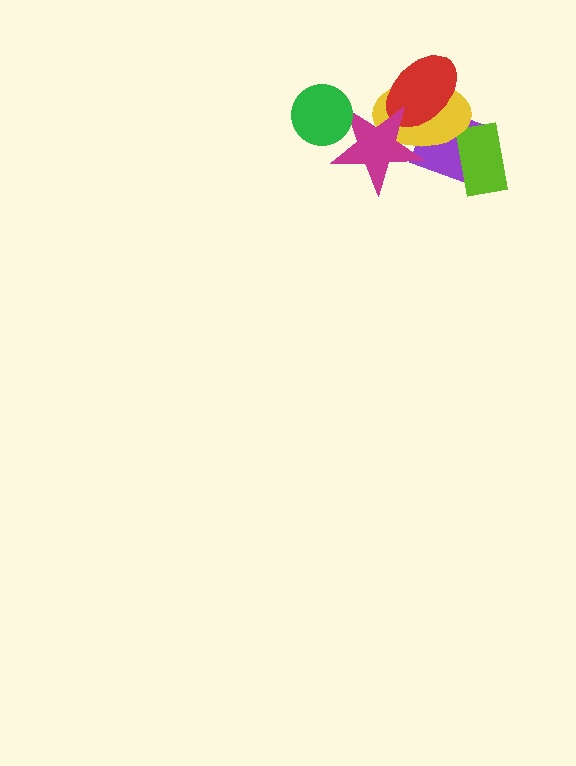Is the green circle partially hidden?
No, no other shape covers it.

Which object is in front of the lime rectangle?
The yellow ellipse is in front of the lime rectangle.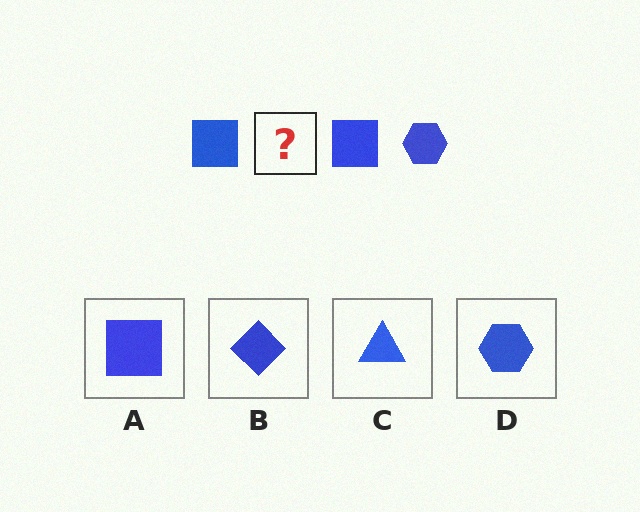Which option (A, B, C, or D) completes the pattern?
D.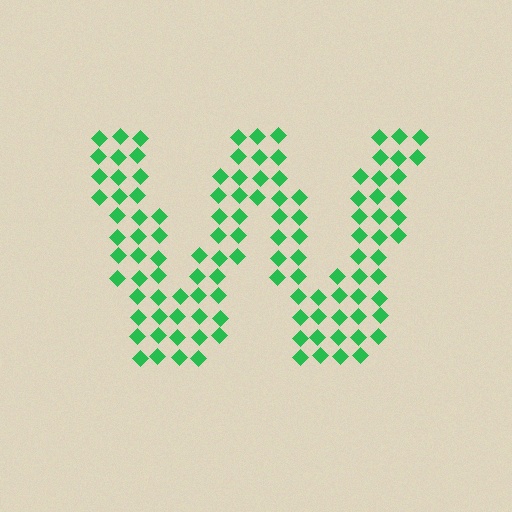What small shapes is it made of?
It is made of small diamonds.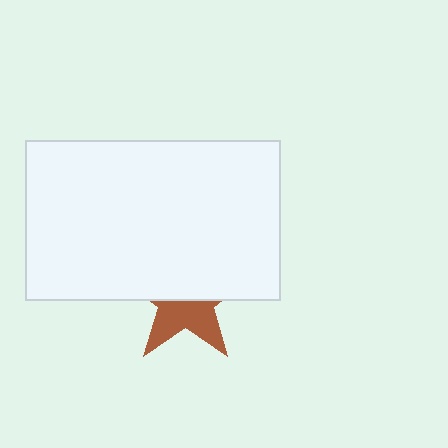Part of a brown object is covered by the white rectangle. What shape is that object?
It is a star.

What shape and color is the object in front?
The object in front is a white rectangle.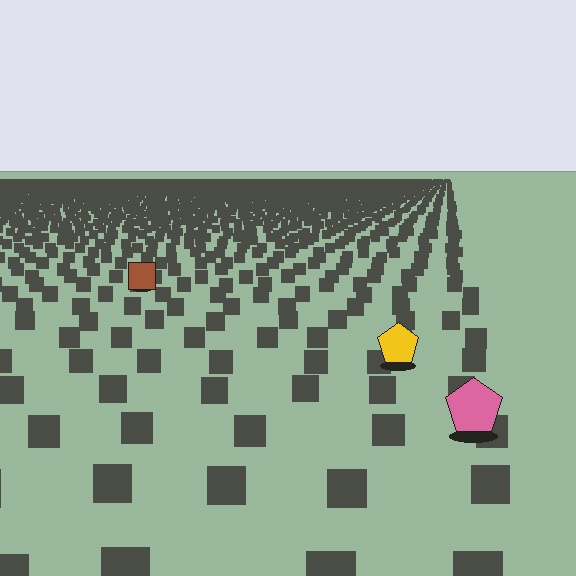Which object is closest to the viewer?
The pink pentagon is closest. The texture marks near it are larger and more spread out.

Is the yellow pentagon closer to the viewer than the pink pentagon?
No. The pink pentagon is closer — you can tell from the texture gradient: the ground texture is coarser near it.